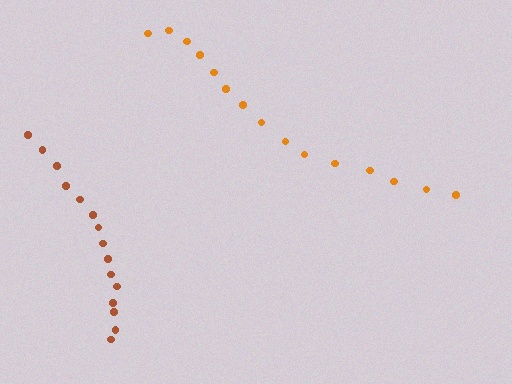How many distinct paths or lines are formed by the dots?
There are 2 distinct paths.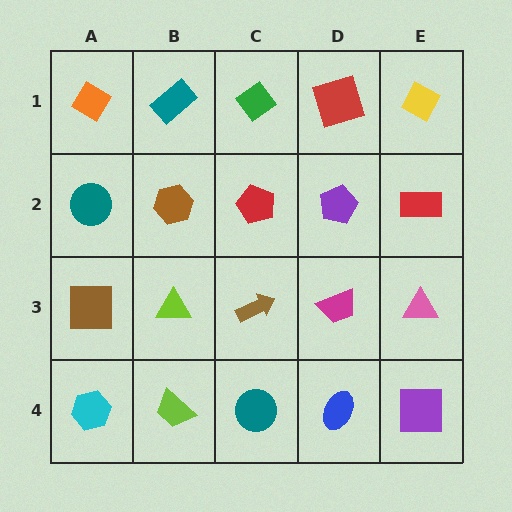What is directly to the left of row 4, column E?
A blue ellipse.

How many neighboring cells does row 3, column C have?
4.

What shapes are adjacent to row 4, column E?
A pink triangle (row 3, column E), a blue ellipse (row 4, column D).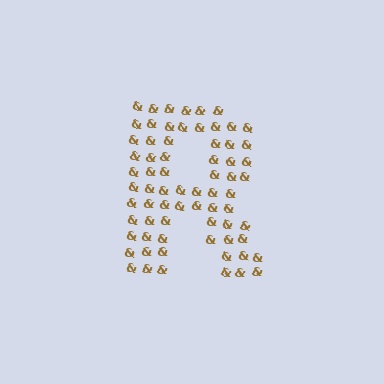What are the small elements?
The small elements are ampersands.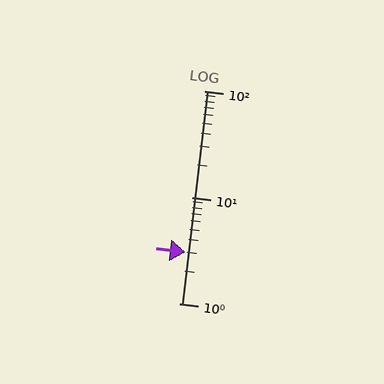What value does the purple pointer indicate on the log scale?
The pointer indicates approximately 3.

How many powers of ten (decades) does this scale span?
The scale spans 2 decades, from 1 to 100.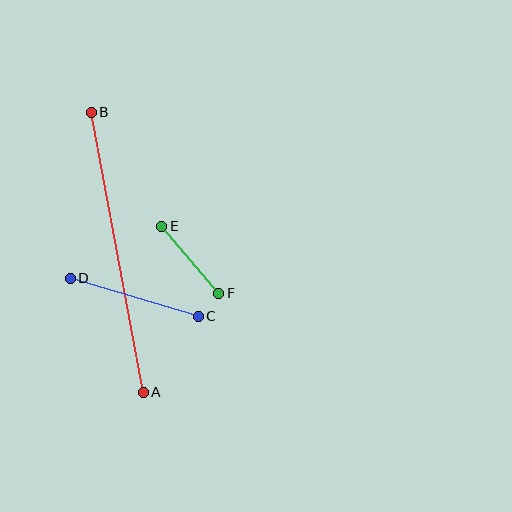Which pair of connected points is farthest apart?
Points A and B are farthest apart.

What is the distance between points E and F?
The distance is approximately 88 pixels.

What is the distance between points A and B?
The distance is approximately 285 pixels.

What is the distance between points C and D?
The distance is approximately 134 pixels.